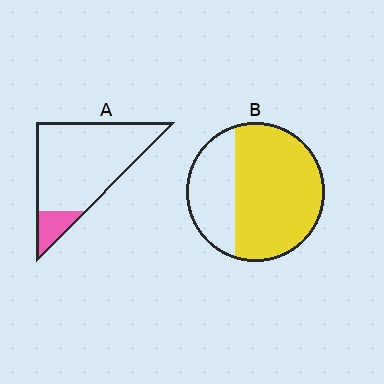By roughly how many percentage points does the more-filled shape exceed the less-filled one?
By roughly 55 percentage points (B over A).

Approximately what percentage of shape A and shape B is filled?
A is approximately 15% and B is approximately 70%.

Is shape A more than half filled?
No.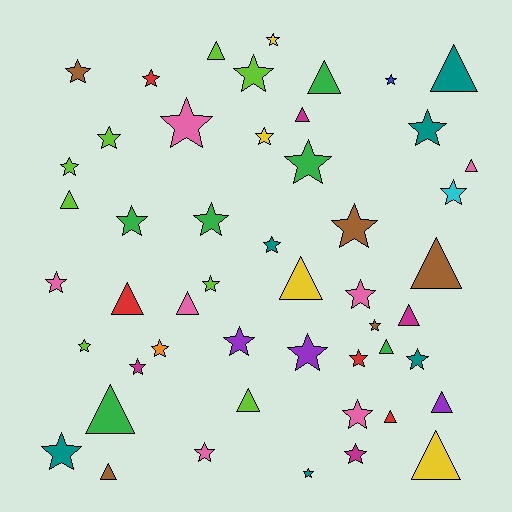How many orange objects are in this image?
There is 1 orange object.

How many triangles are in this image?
There are 18 triangles.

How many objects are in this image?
There are 50 objects.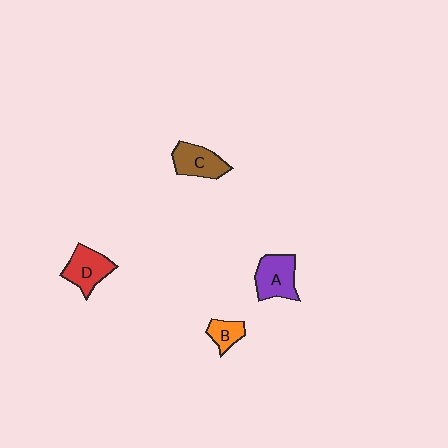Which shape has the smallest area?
Shape B (orange).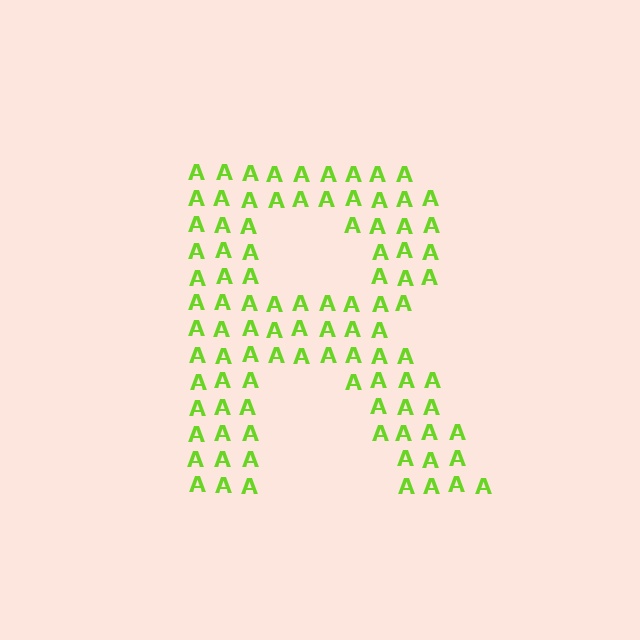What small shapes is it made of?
It is made of small letter A's.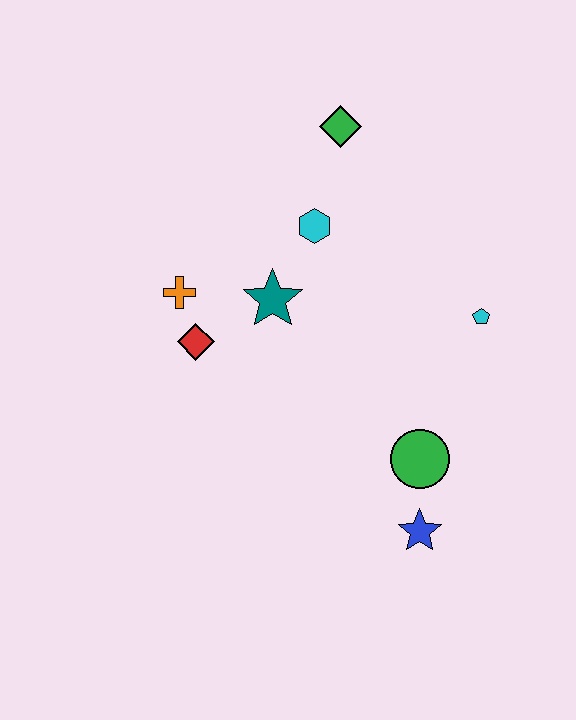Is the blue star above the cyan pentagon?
No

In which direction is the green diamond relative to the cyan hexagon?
The green diamond is above the cyan hexagon.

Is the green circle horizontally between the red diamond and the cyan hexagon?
No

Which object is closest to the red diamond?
The orange cross is closest to the red diamond.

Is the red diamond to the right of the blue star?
No